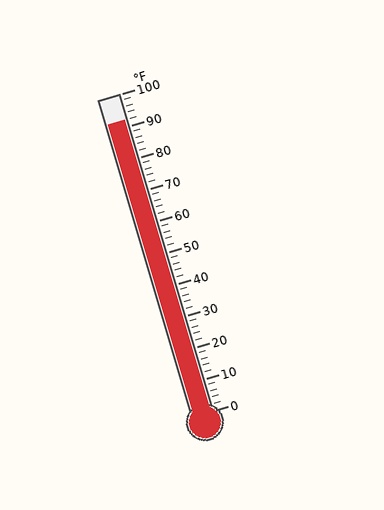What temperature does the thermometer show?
The thermometer shows approximately 92°F.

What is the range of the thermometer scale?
The thermometer scale ranges from 0°F to 100°F.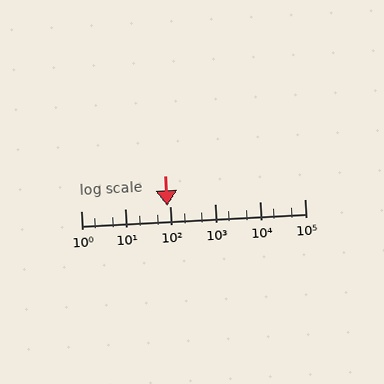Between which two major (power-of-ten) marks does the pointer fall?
The pointer is between 10 and 100.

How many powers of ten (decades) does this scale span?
The scale spans 5 decades, from 1 to 100000.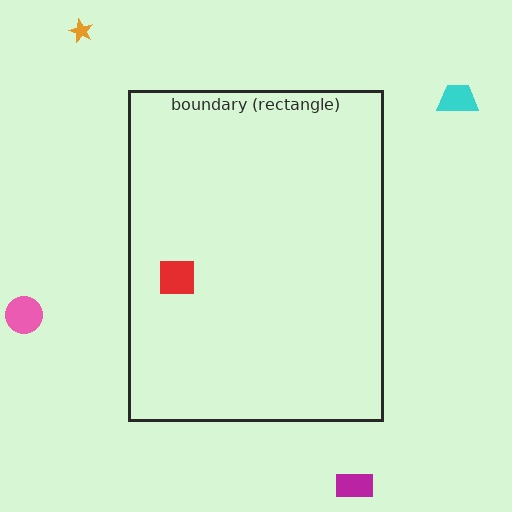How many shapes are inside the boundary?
1 inside, 4 outside.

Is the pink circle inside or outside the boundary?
Outside.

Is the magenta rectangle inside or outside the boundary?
Outside.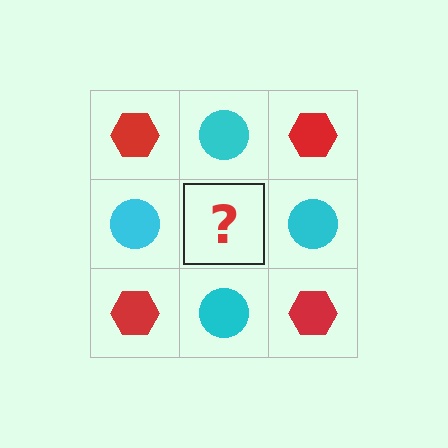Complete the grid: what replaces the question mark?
The question mark should be replaced with a red hexagon.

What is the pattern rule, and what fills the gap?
The rule is that it alternates red hexagon and cyan circle in a checkerboard pattern. The gap should be filled with a red hexagon.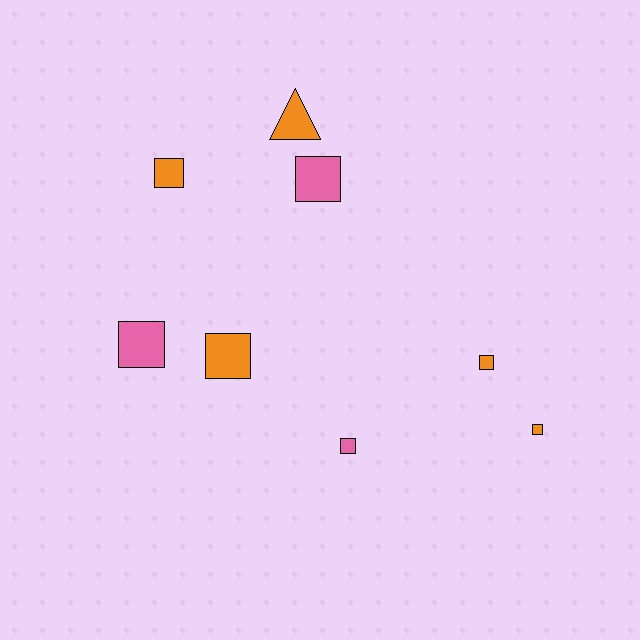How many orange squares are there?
There are 4 orange squares.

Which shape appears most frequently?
Square, with 7 objects.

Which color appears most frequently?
Orange, with 5 objects.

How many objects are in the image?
There are 8 objects.